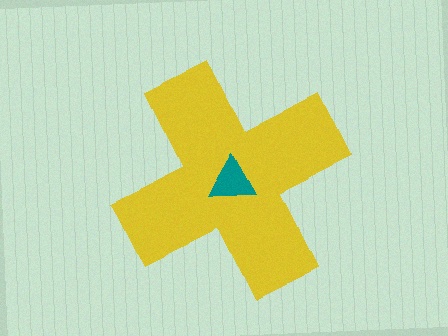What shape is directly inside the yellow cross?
The teal triangle.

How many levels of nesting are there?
2.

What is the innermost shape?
The teal triangle.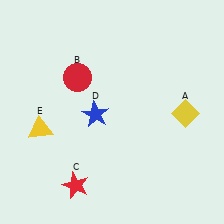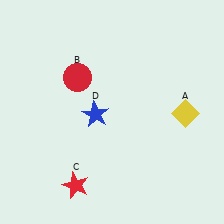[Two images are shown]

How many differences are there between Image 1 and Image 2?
There is 1 difference between the two images.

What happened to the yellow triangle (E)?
The yellow triangle (E) was removed in Image 2. It was in the bottom-left area of Image 1.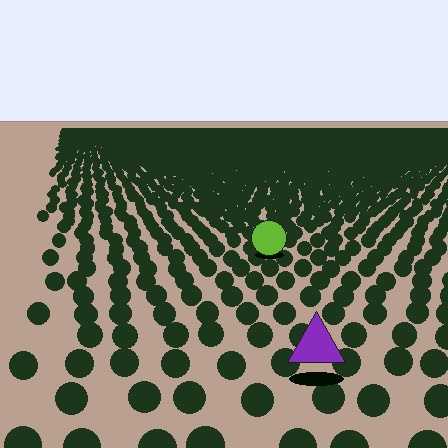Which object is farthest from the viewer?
The lime circle is farthest from the viewer. It appears smaller and the ground texture around it is denser.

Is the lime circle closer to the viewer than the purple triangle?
No. The purple triangle is closer — you can tell from the texture gradient: the ground texture is coarser near it.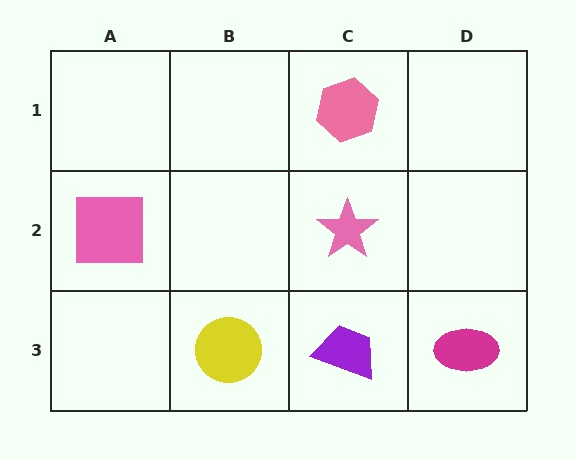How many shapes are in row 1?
1 shape.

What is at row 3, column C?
A purple trapezoid.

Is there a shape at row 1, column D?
No, that cell is empty.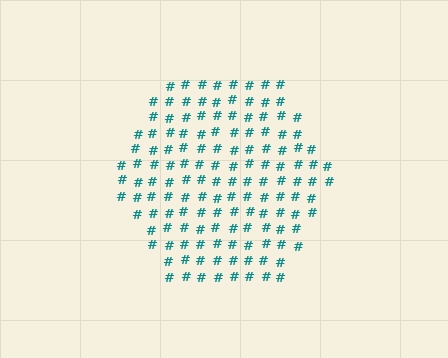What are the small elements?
The small elements are hash symbols.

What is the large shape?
The large shape is a hexagon.